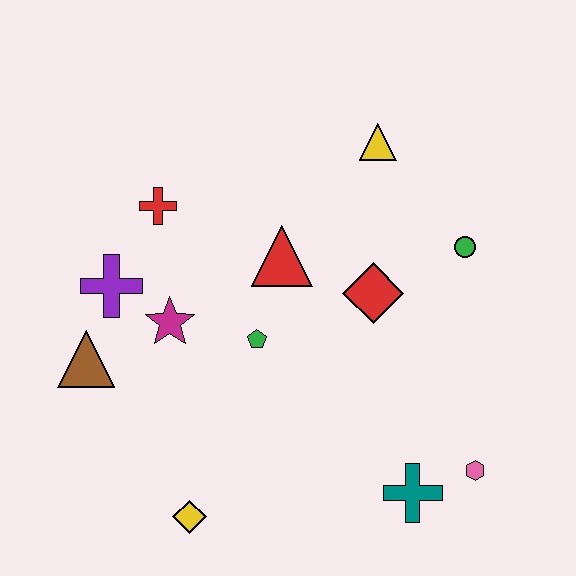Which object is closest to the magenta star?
The purple cross is closest to the magenta star.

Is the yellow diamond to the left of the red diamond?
Yes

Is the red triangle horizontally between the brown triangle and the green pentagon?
No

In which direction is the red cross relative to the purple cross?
The red cross is above the purple cross.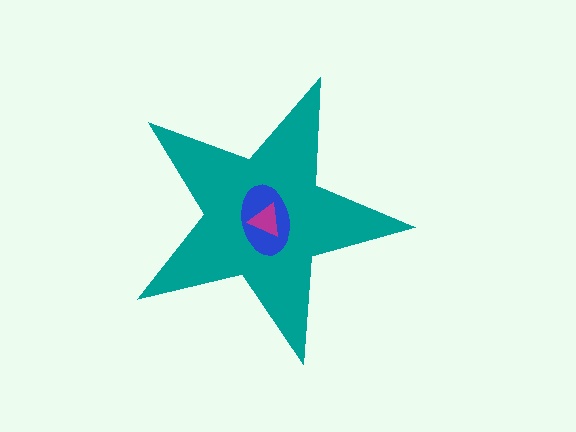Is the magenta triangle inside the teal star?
Yes.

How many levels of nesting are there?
3.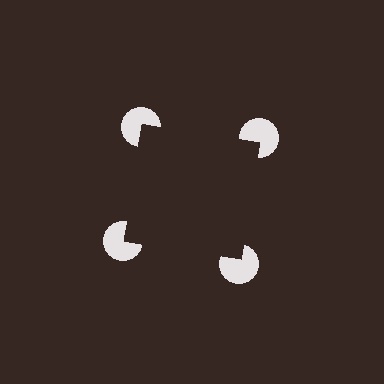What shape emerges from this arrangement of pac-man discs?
An illusory square — its edges are inferred from the aligned wedge cuts in the pac-man discs, not physically drawn.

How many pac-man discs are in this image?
There are 4 — one at each vertex of the illusory square.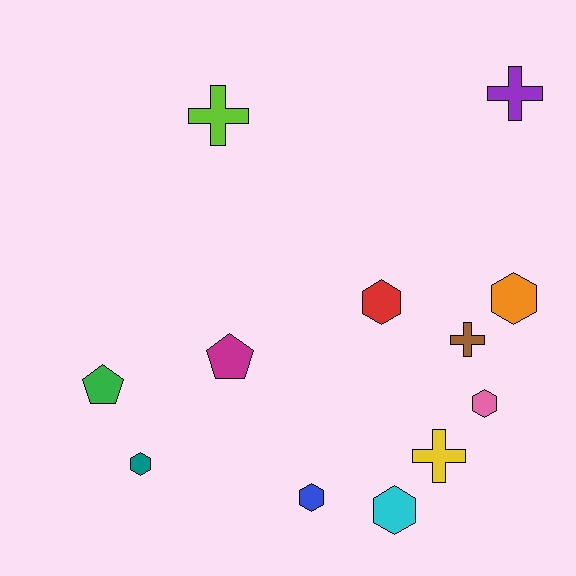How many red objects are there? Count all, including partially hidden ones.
There is 1 red object.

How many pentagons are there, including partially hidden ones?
There are 2 pentagons.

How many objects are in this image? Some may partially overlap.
There are 12 objects.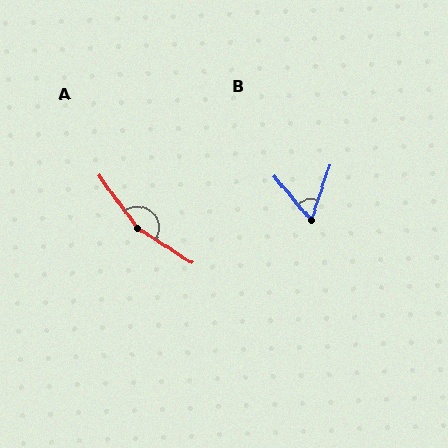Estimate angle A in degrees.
Approximately 159 degrees.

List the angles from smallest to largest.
B (58°), A (159°).